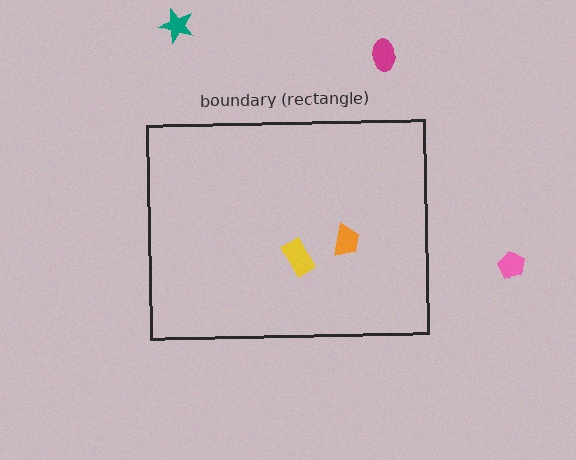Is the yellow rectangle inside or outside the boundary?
Inside.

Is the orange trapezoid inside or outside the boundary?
Inside.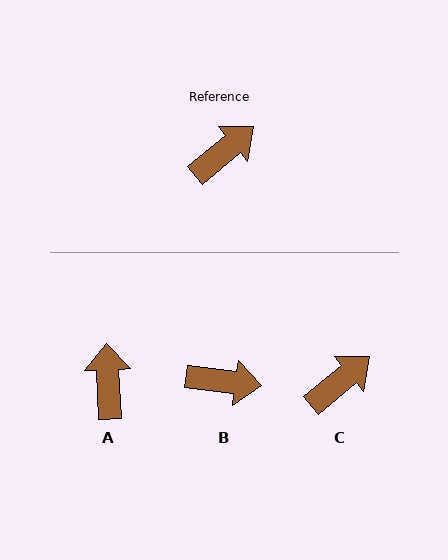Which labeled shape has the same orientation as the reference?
C.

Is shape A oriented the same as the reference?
No, it is off by about 53 degrees.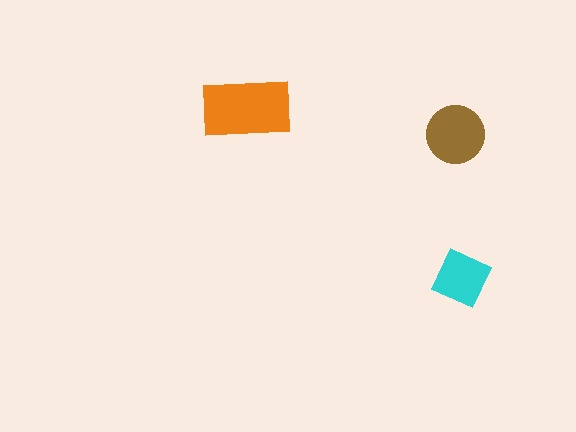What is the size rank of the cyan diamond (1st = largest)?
3rd.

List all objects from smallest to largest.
The cyan diamond, the brown circle, the orange rectangle.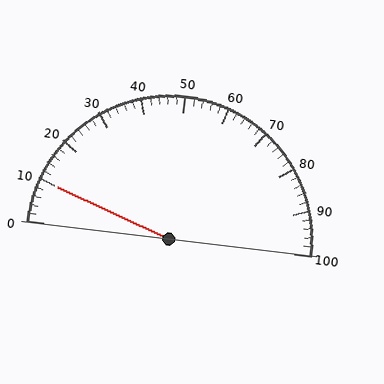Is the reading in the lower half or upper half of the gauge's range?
The reading is in the lower half of the range (0 to 100).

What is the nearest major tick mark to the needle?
The nearest major tick mark is 10.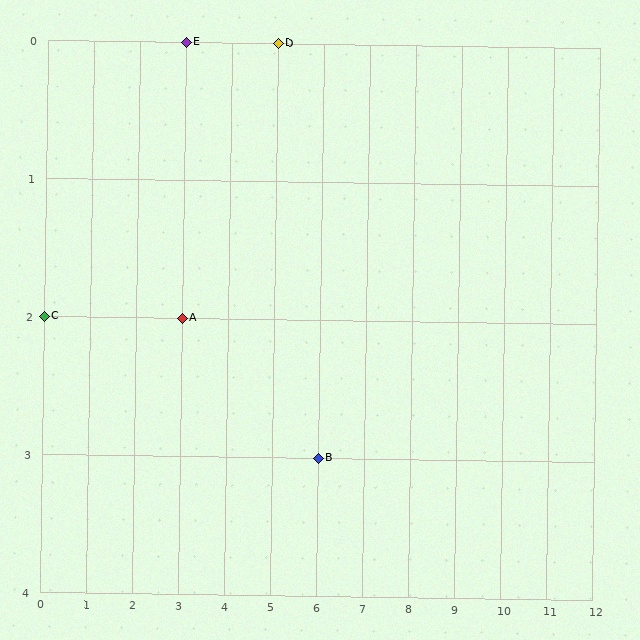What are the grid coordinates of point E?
Point E is at grid coordinates (3, 0).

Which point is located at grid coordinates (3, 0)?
Point E is at (3, 0).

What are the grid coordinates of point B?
Point B is at grid coordinates (6, 3).